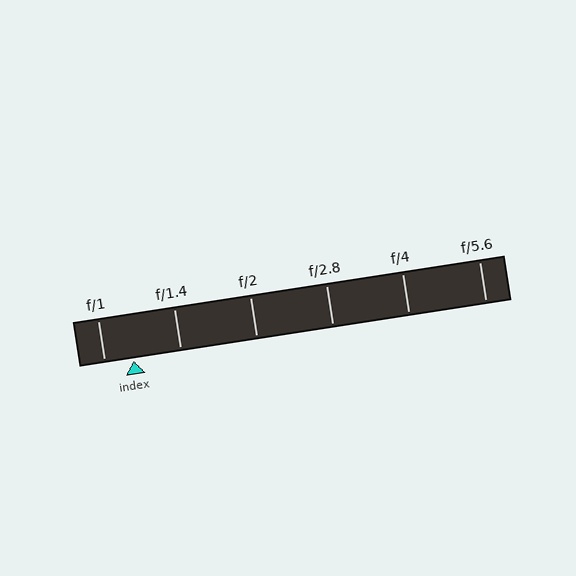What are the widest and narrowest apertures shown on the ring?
The widest aperture shown is f/1 and the narrowest is f/5.6.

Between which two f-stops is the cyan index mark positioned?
The index mark is between f/1 and f/1.4.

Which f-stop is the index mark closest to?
The index mark is closest to f/1.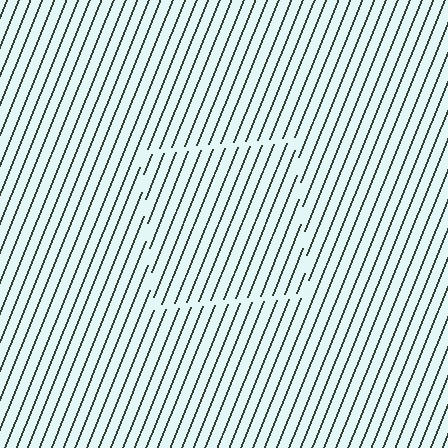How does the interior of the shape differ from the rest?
The interior of the shape contains the same grating, shifted by half a period — the contour is defined by the phase discontinuity where line-ends from the inner and outer gratings abut.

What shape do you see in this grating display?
An illusory square. The interior of the shape contains the same grating, shifted by half a period — the contour is defined by the phase discontinuity where line-ends from the inner and outer gratings abut.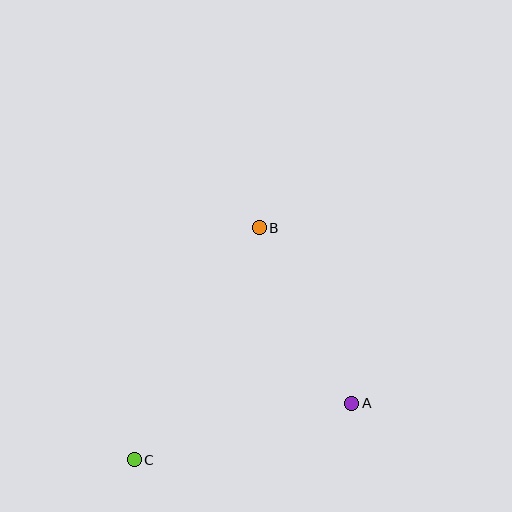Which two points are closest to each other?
Points A and B are closest to each other.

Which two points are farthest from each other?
Points B and C are farthest from each other.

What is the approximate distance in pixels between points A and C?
The distance between A and C is approximately 225 pixels.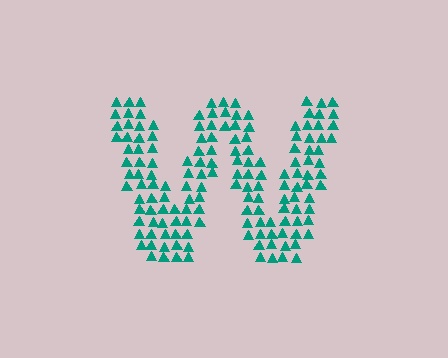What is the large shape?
The large shape is the letter W.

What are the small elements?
The small elements are triangles.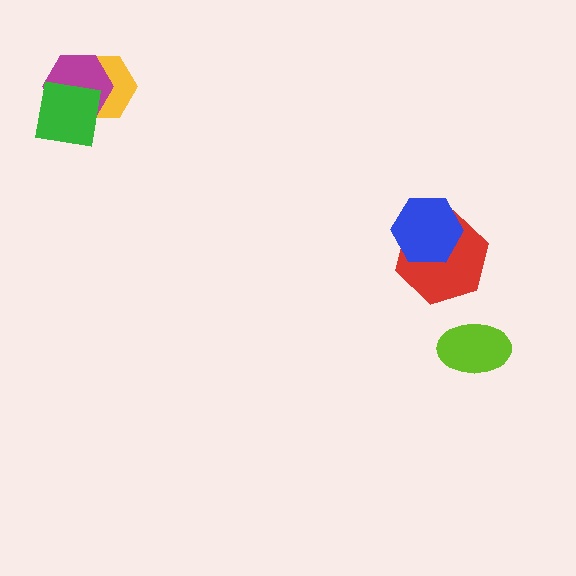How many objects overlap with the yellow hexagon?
2 objects overlap with the yellow hexagon.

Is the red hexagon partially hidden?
Yes, it is partially covered by another shape.